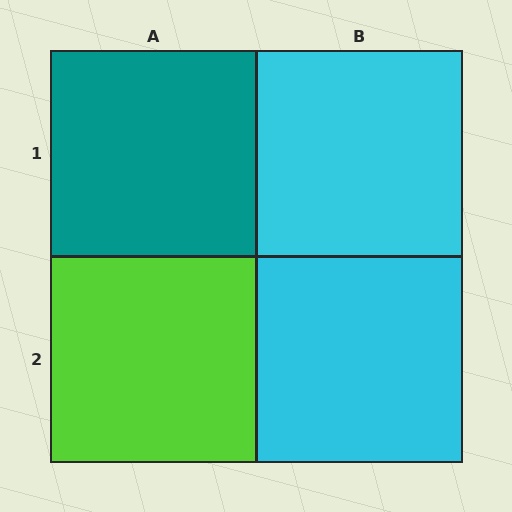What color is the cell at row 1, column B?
Cyan.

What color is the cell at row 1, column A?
Teal.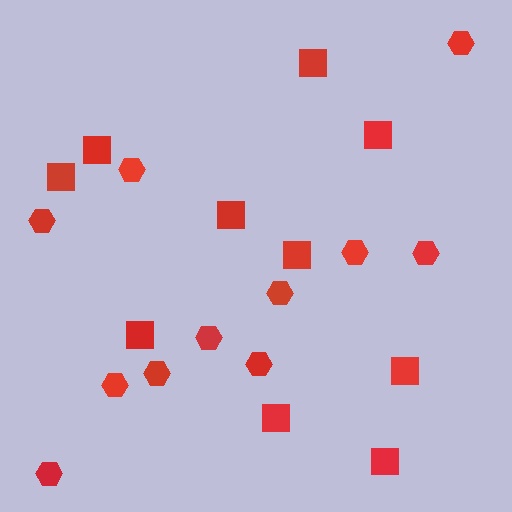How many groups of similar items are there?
There are 2 groups: one group of hexagons (11) and one group of squares (10).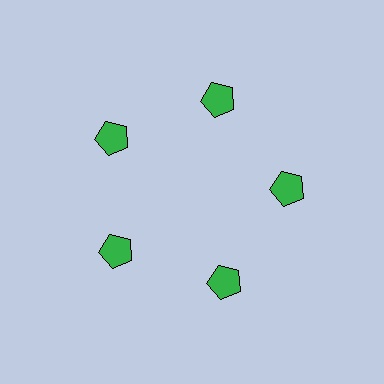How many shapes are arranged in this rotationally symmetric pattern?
There are 5 shapes, arranged in 5 groups of 1.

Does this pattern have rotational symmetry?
Yes, this pattern has 5-fold rotational symmetry. It looks the same after rotating 72 degrees around the center.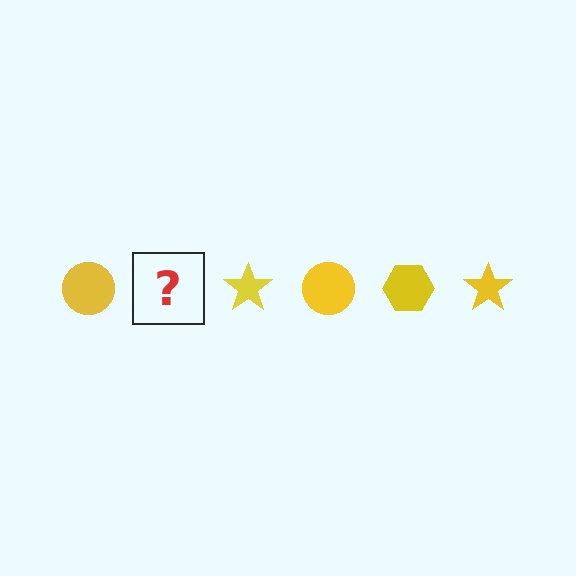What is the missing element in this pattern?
The missing element is a yellow hexagon.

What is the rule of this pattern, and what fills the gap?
The rule is that the pattern cycles through circle, hexagon, star shapes in yellow. The gap should be filled with a yellow hexagon.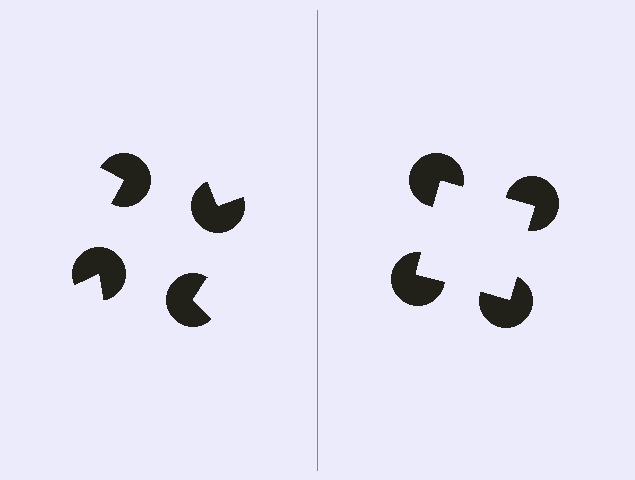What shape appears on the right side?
An illusory square.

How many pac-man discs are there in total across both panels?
8 — 4 on each side.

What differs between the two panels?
The pac-man discs are positioned identically on both sides; only the wedge orientations differ. On the right they align to a square; on the left they are misaligned.